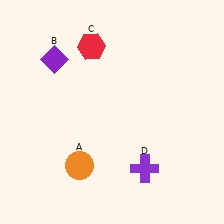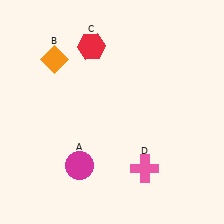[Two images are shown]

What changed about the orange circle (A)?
In Image 1, A is orange. In Image 2, it changed to magenta.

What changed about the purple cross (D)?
In Image 1, D is purple. In Image 2, it changed to pink.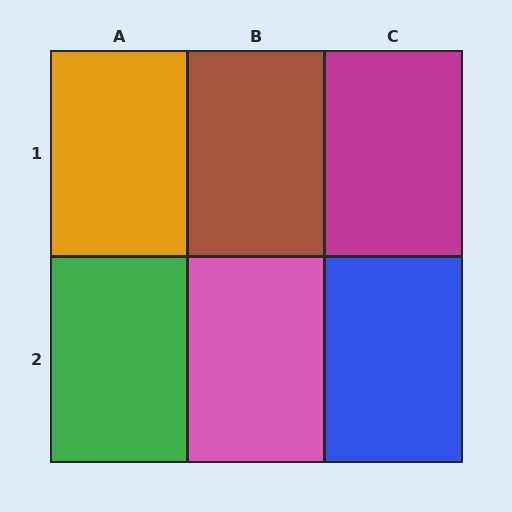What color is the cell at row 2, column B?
Pink.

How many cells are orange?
1 cell is orange.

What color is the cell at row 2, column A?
Green.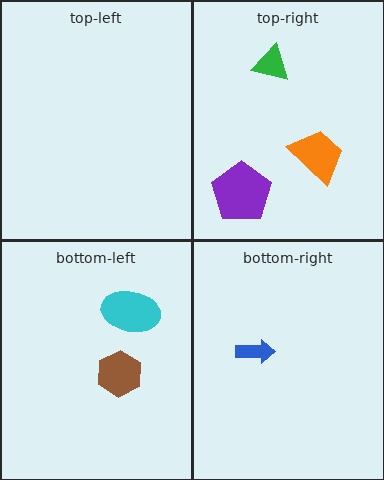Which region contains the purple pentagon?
The top-right region.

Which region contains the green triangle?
The top-right region.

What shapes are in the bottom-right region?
The blue arrow.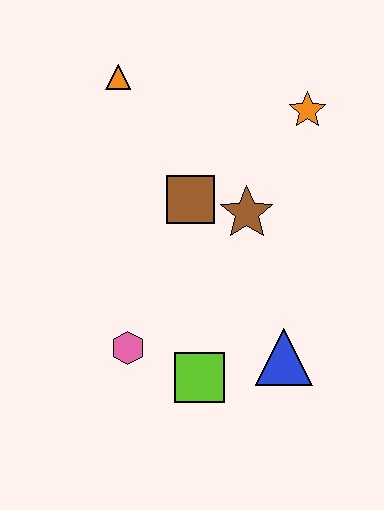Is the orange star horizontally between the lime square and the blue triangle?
No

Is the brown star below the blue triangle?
No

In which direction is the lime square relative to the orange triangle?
The lime square is below the orange triangle.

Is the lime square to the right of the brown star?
No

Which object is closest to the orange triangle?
The brown square is closest to the orange triangle.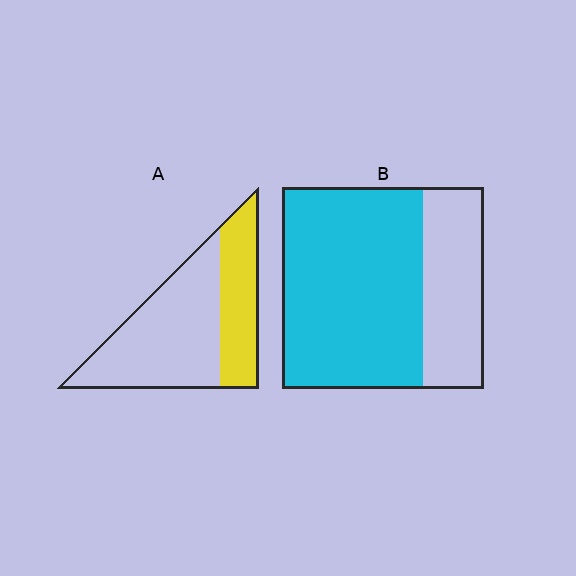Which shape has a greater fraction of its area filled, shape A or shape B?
Shape B.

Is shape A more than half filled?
No.